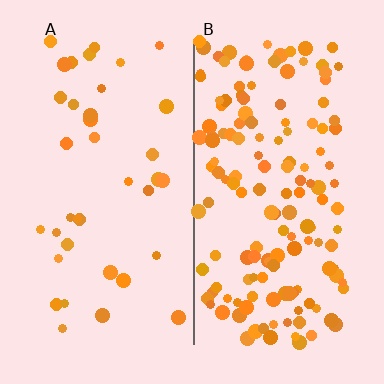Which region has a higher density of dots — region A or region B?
B (the right).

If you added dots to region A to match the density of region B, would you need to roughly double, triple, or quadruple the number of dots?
Approximately quadruple.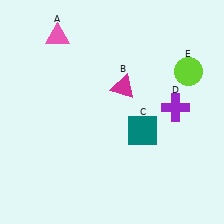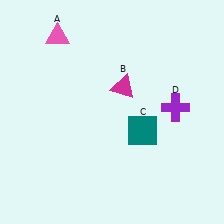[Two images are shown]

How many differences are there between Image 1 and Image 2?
There is 1 difference between the two images.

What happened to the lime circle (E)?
The lime circle (E) was removed in Image 2. It was in the top-right area of Image 1.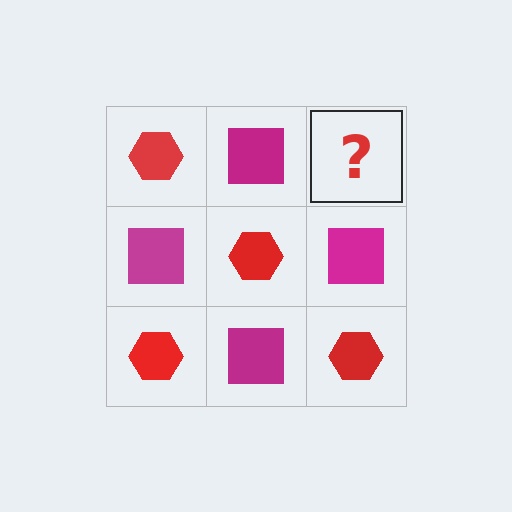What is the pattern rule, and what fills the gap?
The rule is that it alternates red hexagon and magenta square in a checkerboard pattern. The gap should be filled with a red hexagon.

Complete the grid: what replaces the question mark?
The question mark should be replaced with a red hexagon.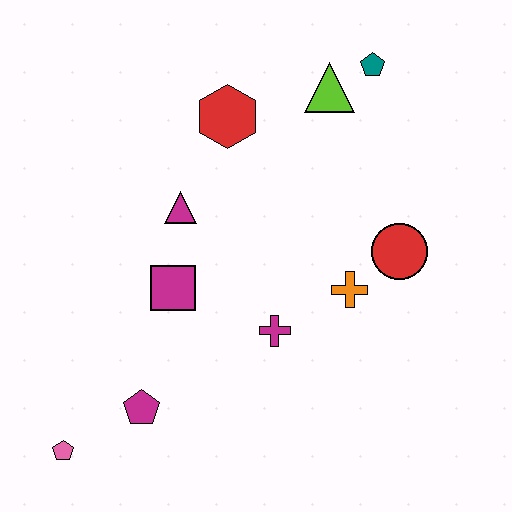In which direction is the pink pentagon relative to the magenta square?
The pink pentagon is below the magenta square.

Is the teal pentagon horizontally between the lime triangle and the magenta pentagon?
No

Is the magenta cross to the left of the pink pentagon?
No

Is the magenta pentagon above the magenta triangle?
No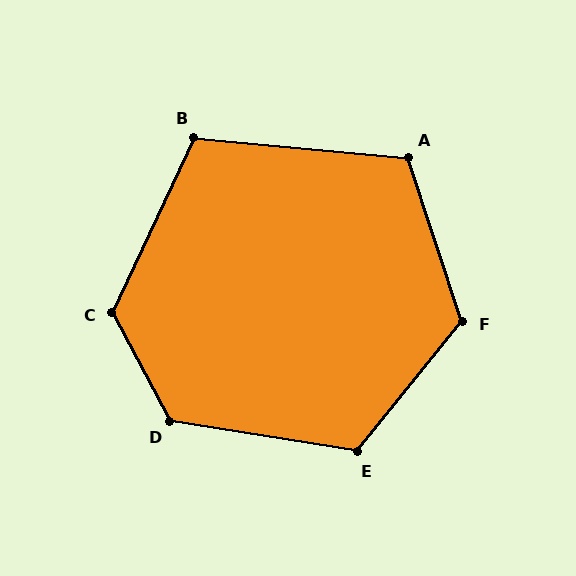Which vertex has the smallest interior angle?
B, at approximately 110 degrees.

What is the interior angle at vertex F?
Approximately 123 degrees (obtuse).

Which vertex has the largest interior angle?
D, at approximately 127 degrees.